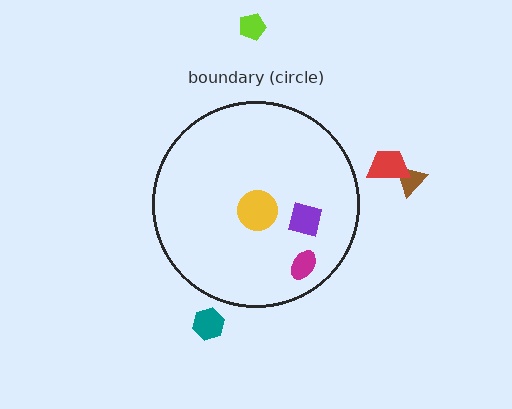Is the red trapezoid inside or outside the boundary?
Outside.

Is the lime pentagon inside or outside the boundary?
Outside.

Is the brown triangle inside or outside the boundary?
Outside.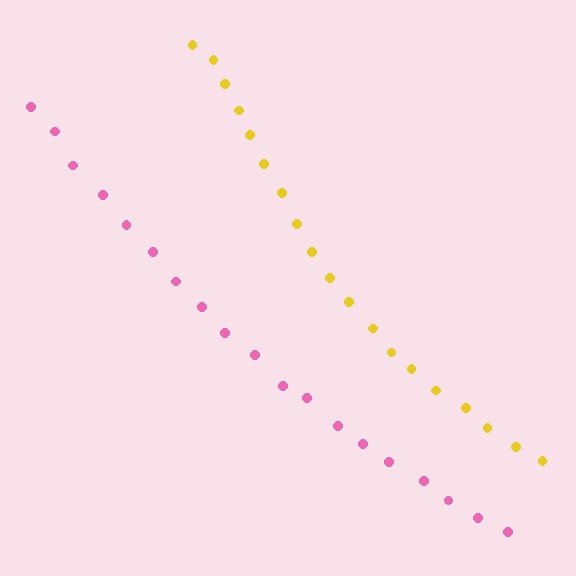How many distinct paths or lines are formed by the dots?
There are 2 distinct paths.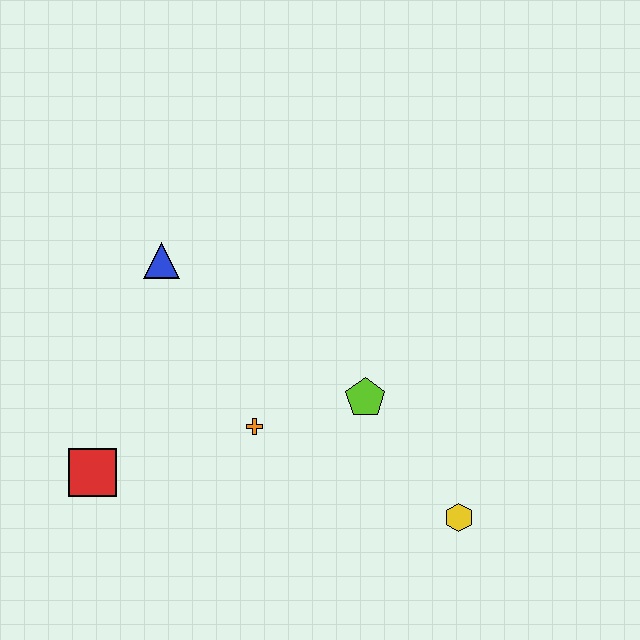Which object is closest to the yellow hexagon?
The lime pentagon is closest to the yellow hexagon.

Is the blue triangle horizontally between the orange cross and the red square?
Yes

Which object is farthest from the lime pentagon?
The red square is farthest from the lime pentagon.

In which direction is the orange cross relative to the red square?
The orange cross is to the right of the red square.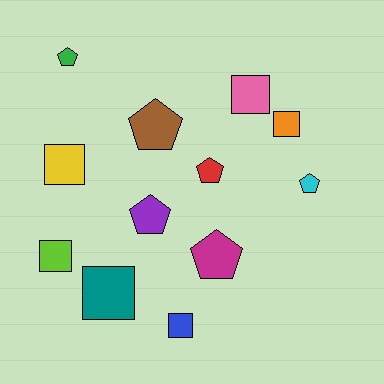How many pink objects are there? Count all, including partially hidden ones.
There is 1 pink object.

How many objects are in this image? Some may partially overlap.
There are 12 objects.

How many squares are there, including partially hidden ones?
There are 6 squares.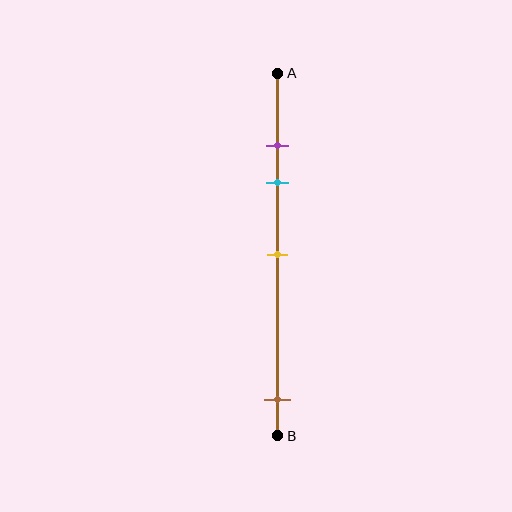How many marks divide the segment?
There are 4 marks dividing the segment.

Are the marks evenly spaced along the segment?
No, the marks are not evenly spaced.